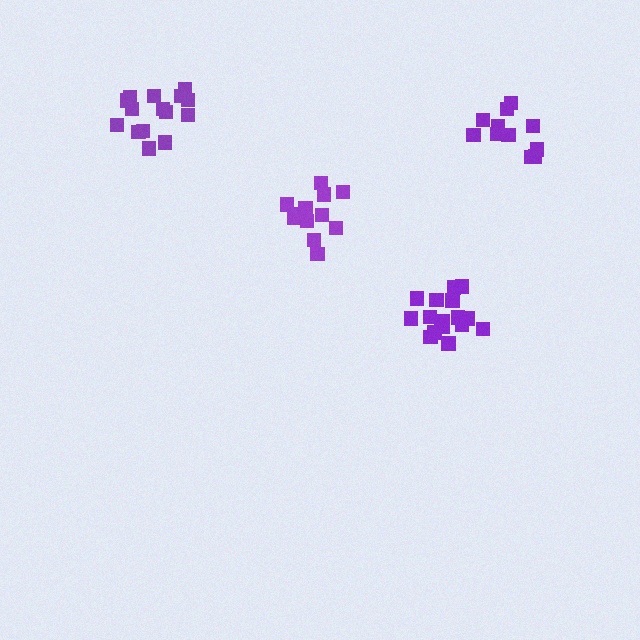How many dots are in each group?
Group 1: 15 dots, Group 2: 17 dots, Group 3: 13 dots, Group 4: 11 dots (56 total).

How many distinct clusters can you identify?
There are 4 distinct clusters.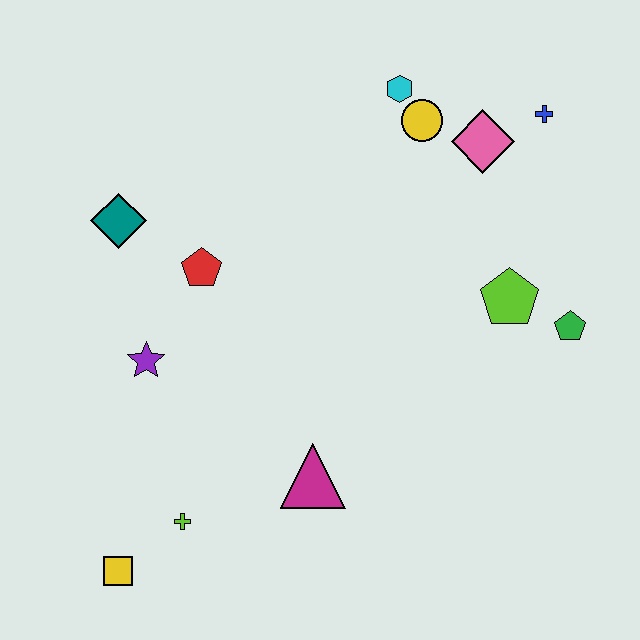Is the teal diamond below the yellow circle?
Yes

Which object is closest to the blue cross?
The pink diamond is closest to the blue cross.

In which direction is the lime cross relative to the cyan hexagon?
The lime cross is below the cyan hexagon.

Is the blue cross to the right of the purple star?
Yes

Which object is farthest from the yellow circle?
The yellow square is farthest from the yellow circle.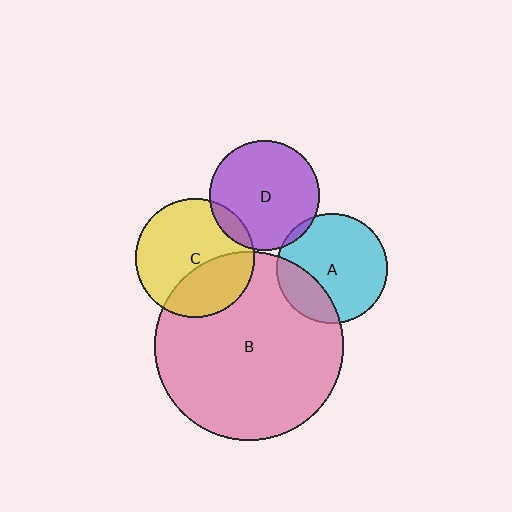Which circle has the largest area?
Circle B (pink).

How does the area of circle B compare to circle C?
Approximately 2.5 times.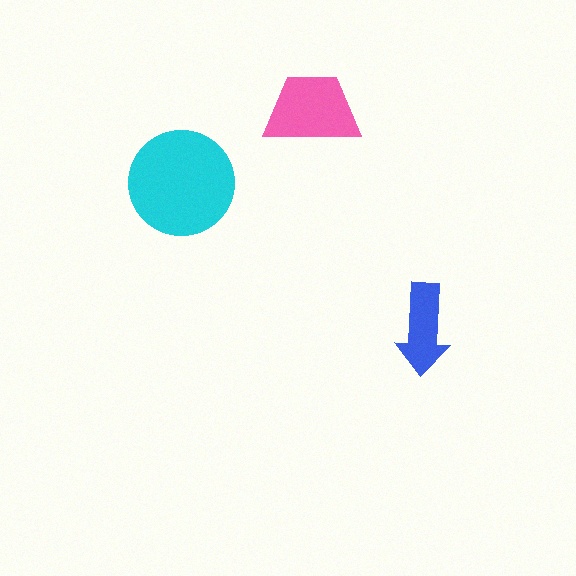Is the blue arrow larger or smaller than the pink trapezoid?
Smaller.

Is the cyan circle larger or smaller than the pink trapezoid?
Larger.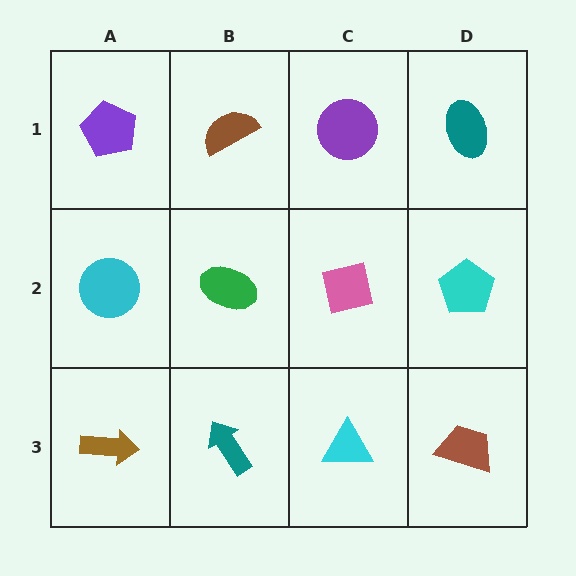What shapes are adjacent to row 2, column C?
A purple circle (row 1, column C), a cyan triangle (row 3, column C), a green ellipse (row 2, column B), a cyan pentagon (row 2, column D).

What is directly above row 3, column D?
A cyan pentagon.